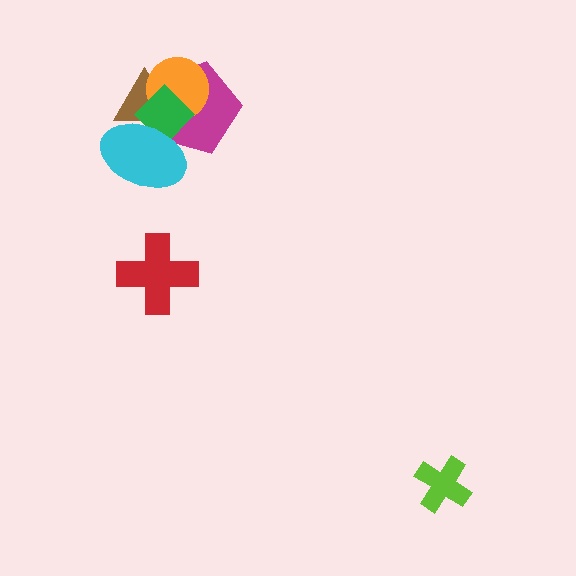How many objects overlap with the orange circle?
3 objects overlap with the orange circle.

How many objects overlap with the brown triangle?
4 objects overlap with the brown triangle.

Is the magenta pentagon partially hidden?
Yes, it is partially covered by another shape.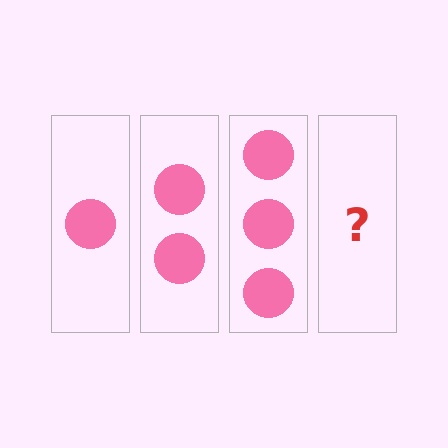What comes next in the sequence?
The next element should be 4 circles.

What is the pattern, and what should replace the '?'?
The pattern is that each step adds one more circle. The '?' should be 4 circles.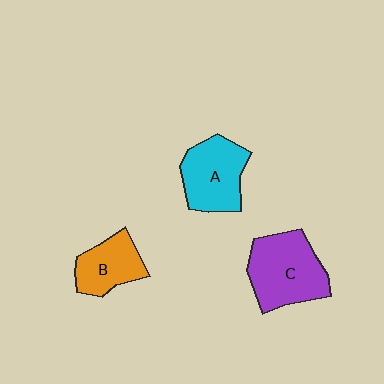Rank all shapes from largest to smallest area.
From largest to smallest: C (purple), A (cyan), B (orange).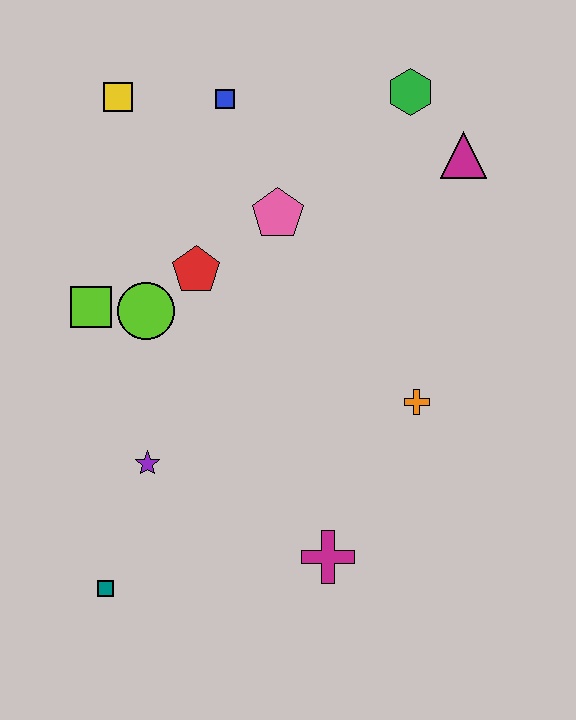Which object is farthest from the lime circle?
The magenta triangle is farthest from the lime circle.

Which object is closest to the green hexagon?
The magenta triangle is closest to the green hexagon.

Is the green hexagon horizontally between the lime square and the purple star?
No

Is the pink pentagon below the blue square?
Yes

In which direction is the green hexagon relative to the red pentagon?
The green hexagon is to the right of the red pentagon.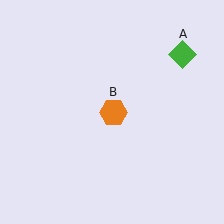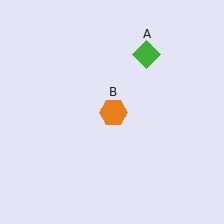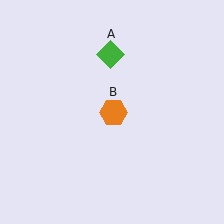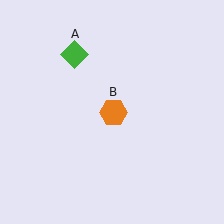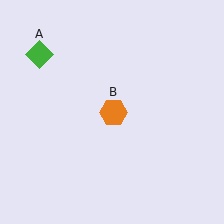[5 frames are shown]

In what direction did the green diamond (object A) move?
The green diamond (object A) moved left.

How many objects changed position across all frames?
1 object changed position: green diamond (object A).